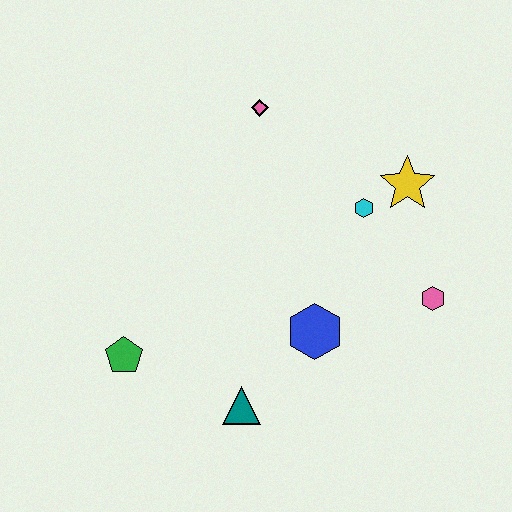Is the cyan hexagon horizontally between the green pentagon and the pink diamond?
No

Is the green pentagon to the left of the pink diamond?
Yes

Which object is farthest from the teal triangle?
The pink diamond is farthest from the teal triangle.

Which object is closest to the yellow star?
The cyan hexagon is closest to the yellow star.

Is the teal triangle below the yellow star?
Yes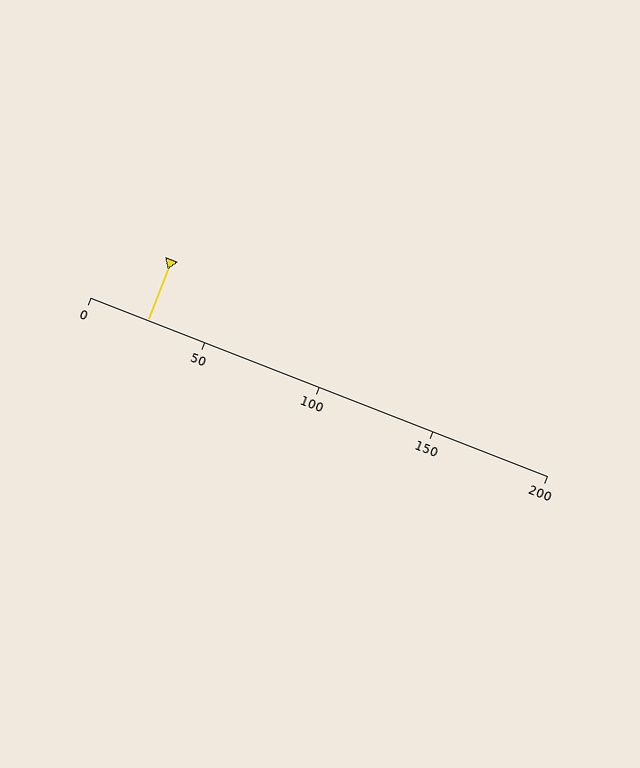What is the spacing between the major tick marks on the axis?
The major ticks are spaced 50 apart.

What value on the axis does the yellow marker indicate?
The marker indicates approximately 25.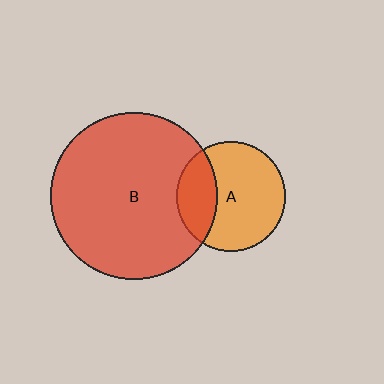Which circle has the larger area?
Circle B (red).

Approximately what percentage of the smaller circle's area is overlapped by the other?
Approximately 30%.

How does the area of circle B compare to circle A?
Approximately 2.3 times.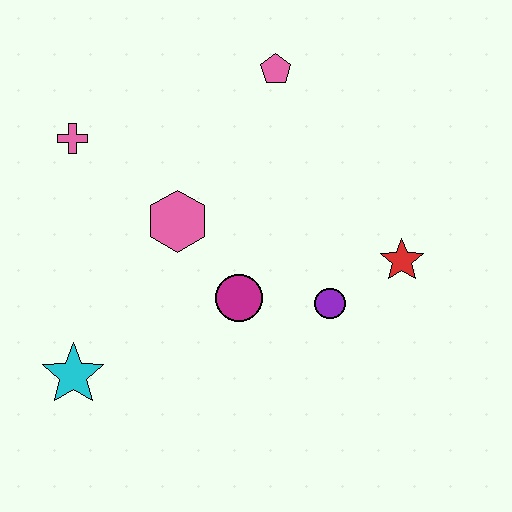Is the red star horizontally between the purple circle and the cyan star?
No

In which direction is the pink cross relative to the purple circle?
The pink cross is to the left of the purple circle.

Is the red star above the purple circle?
Yes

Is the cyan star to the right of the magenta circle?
No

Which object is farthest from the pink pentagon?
The cyan star is farthest from the pink pentagon.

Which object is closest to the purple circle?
The red star is closest to the purple circle.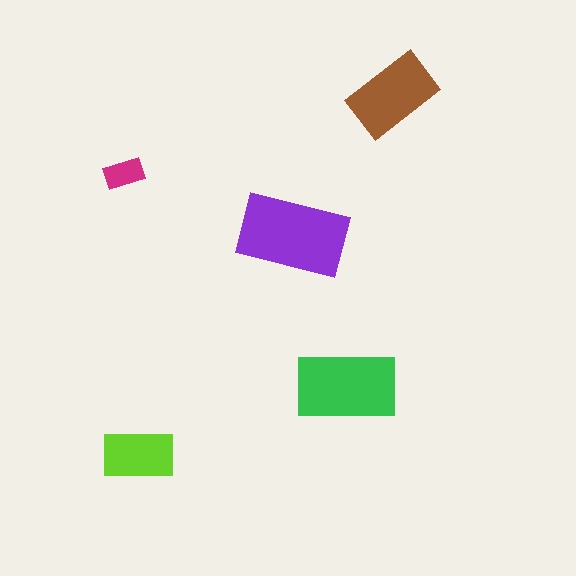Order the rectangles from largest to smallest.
the purple one, the green one, the brown one, the lime one, the magenta one.